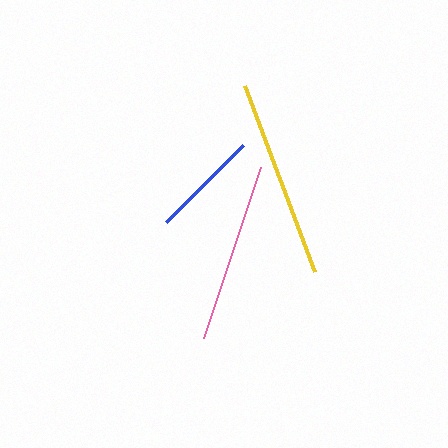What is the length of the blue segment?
The blue segment is approximately 110 pixels long.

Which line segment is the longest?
The yellow line is the longest at approximately 198 pixels.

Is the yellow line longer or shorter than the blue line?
The yellow line is longer than the blue line.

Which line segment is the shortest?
The blue line is the shortest at approximately 110 pixels.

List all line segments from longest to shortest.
From longest to shortest: yellow, pink, blue.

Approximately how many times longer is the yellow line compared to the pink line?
The yellow line is approximately 1.1 times the length of the pink line.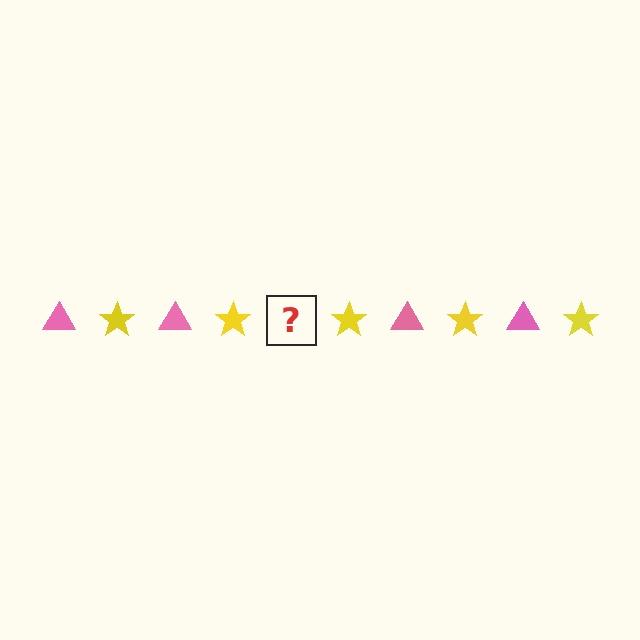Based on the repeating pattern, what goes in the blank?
The blank should be a pink triangle.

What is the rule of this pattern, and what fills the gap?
The rule is that the pattern alternates between pink triangle and yellow star. The gap should be filled with a pink triangle.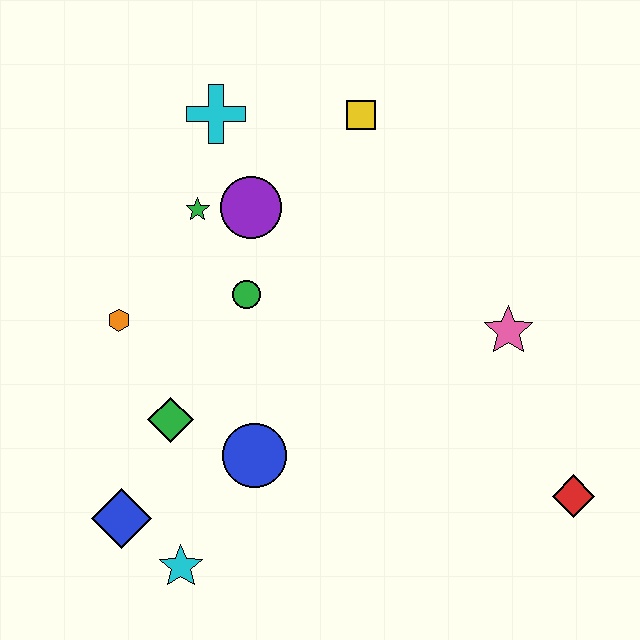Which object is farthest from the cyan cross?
The red diamond is farthest from the cyan cross.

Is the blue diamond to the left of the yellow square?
Yes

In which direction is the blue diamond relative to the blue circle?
The blue diamond is to the left of the blue circle.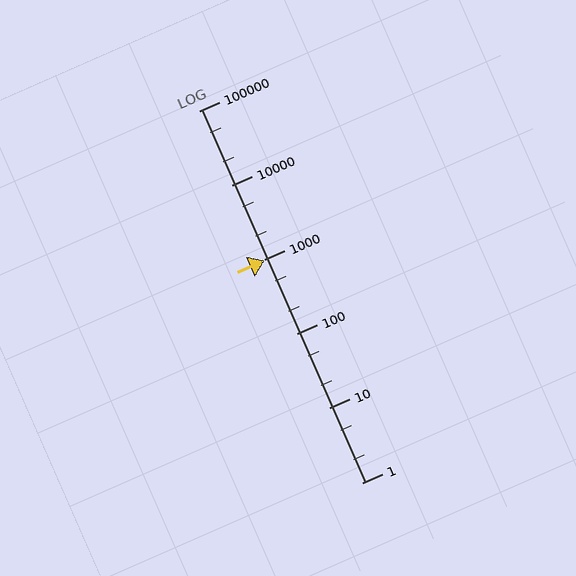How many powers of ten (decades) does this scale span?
The scale spans 5 decades, from 1 to 100000.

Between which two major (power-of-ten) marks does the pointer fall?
The pointer is between 100 and 1000.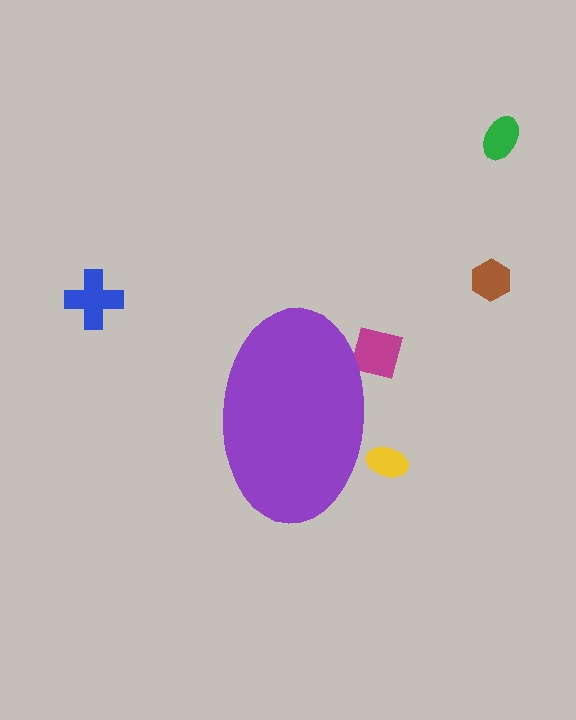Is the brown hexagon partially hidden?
No, the brown hexagon is fully visible.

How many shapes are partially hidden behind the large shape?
2 shapes are partially hidden.